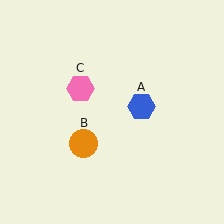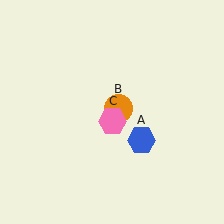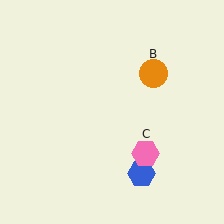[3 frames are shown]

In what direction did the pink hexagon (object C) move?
The pink hexagon (object C) moved down and to the right.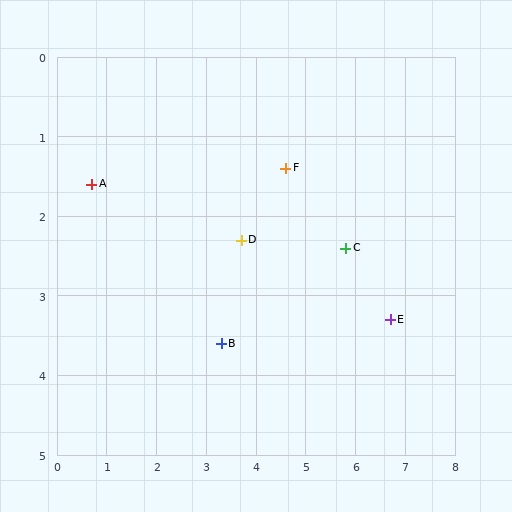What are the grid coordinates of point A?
Point A is at approximately (0.7, 1.6).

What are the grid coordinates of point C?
Point C is at approximately (5.8, 2.4).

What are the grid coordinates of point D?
Point D is at approximately (3.7, 2.3).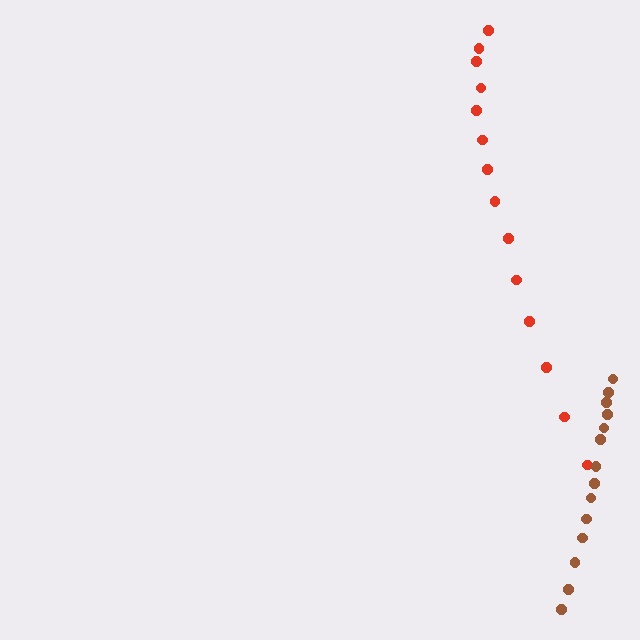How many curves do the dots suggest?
There are 2 distinct paths.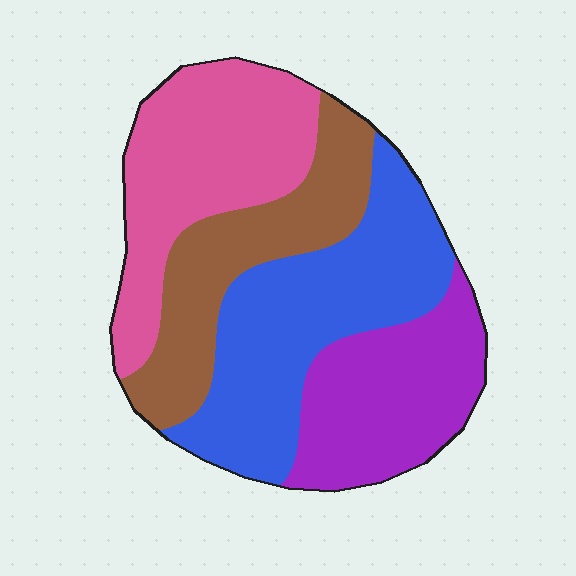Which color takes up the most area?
Blue, at roughly 30%.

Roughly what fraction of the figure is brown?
Brown takes up about one fifth (1/5) of the figure.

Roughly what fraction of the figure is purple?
Purple takes up between a sixth and a third of the figure.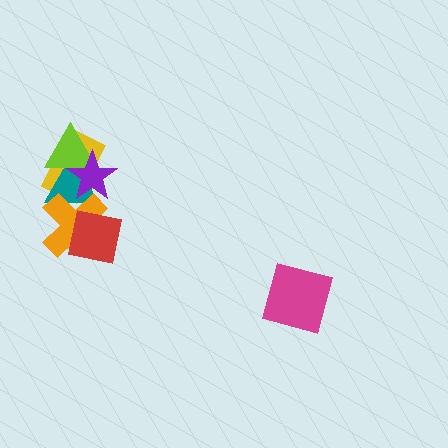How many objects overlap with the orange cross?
4 objects overlap with the orange cross.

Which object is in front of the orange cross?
The red square is in front of the orange cross.